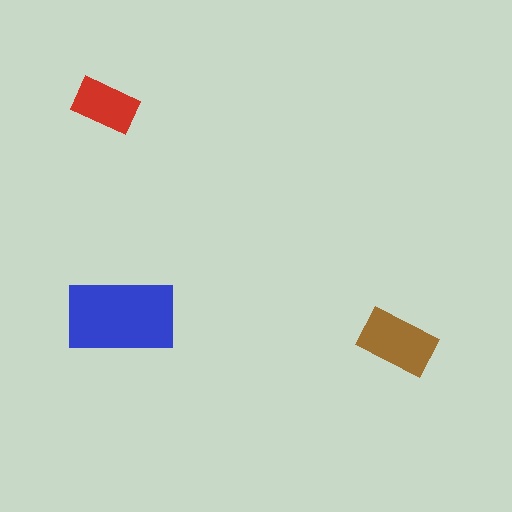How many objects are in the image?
There are 3 objects in the image.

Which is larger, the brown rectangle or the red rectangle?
The brown one.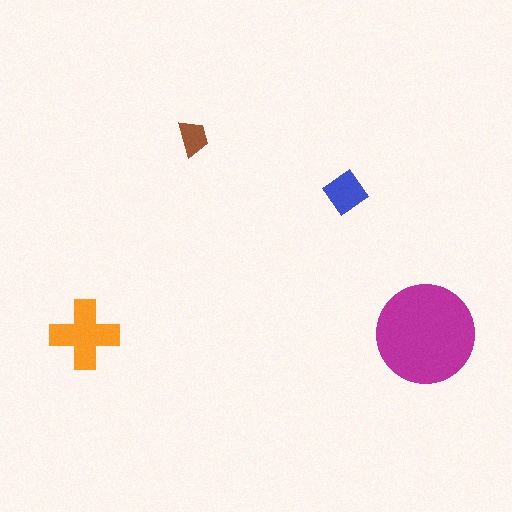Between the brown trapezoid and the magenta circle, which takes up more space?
The magenta circle.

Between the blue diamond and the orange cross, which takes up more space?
The orange cross.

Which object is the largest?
The magenta circle.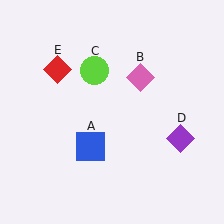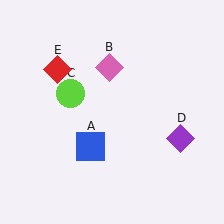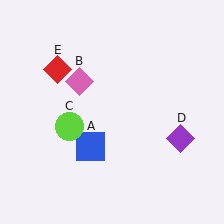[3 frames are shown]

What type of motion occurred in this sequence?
The pink diamond (object B), lime circle (object C) rotated counterclockwise around the center of the scene.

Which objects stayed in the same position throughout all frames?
Blue square (object A) and purple diamond (object D) and red diamond (object E) remained stationary.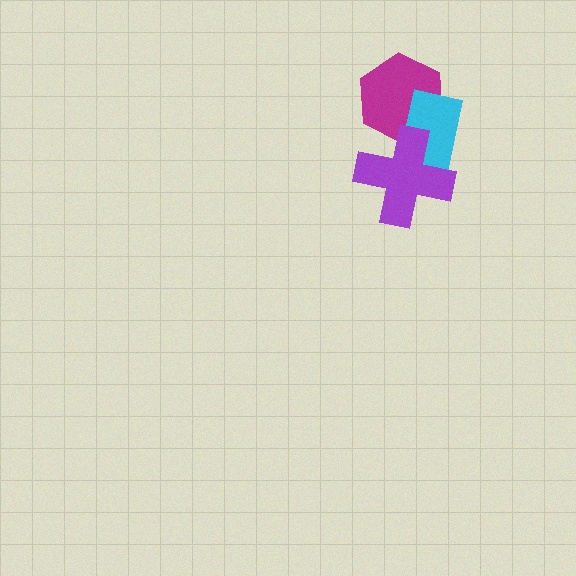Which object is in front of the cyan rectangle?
The purple cross is in front of the cyan rectangle.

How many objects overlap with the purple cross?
2 objects overlap with the purple cross.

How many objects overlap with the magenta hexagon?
2 objects overlap with the magenta hexagon.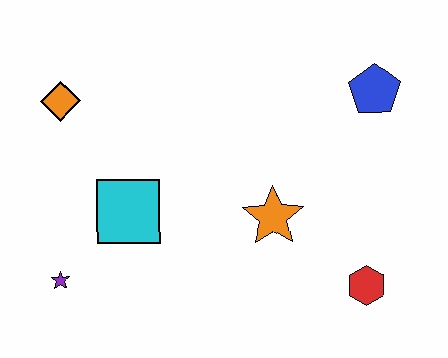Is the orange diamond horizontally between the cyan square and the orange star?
No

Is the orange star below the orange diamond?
Yes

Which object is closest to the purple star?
The cyan square is closest to the purple star.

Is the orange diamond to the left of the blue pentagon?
Yes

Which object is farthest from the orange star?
The orange diamond is farthest from the orange star.